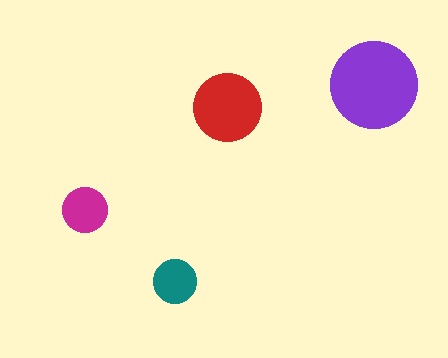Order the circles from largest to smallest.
the purple one, the red one, the magenta one, the teal one.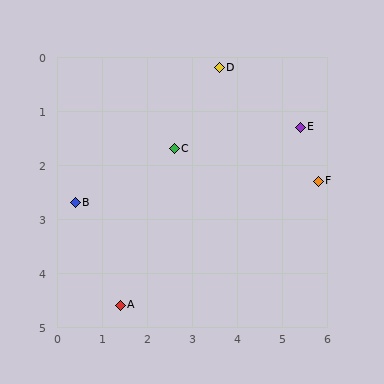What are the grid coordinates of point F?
Point F is at approximately (5.8, 2.3).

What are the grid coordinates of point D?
Point D is at approximately (3.6, 0.2).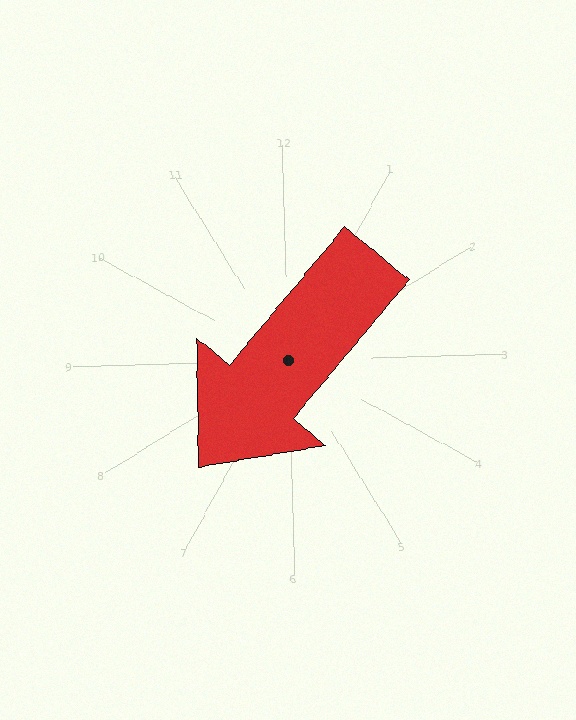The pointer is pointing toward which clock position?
Roughly 7 o'clock.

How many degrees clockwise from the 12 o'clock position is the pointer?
Approximately 222 degrees.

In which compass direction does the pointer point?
Southwest.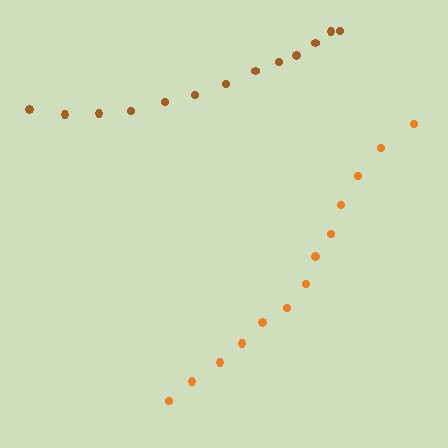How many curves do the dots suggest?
There are 2 distinct paths.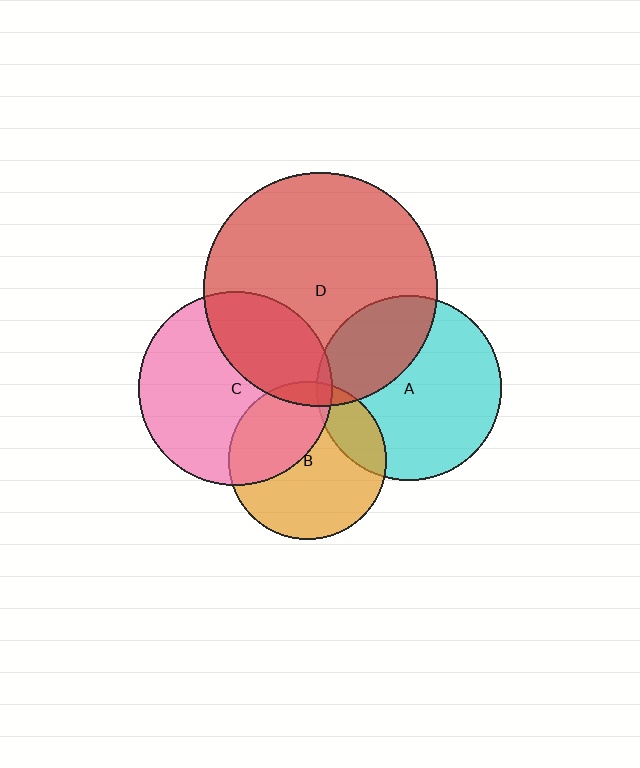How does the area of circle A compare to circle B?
Approximately 1.4 times.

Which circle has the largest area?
Circle D (red).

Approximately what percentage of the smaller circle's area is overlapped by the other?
Approximately 20%.